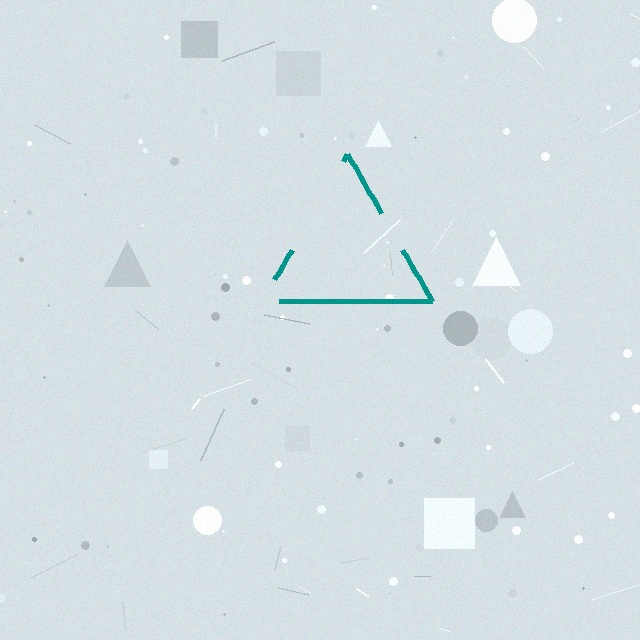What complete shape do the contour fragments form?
The contour fragments form a triangle.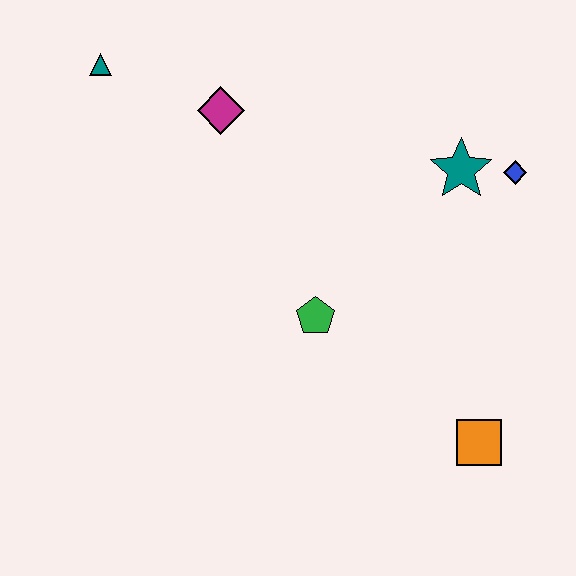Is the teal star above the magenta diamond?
No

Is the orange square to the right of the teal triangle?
Yes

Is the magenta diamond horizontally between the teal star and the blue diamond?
No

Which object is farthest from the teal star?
The teal triangle is farthest from the teal star.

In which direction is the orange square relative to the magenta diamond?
The orange square is below the magenta diamond.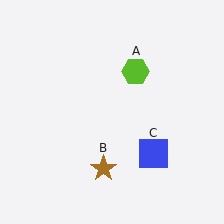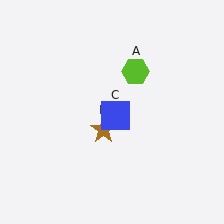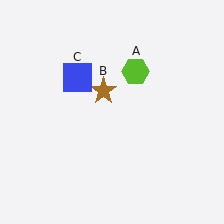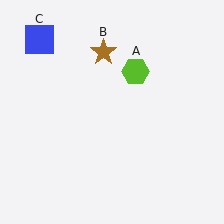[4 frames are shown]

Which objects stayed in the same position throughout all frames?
Lime hexagon (object A) remained stationary.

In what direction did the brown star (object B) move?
The brown star (object B) moved up.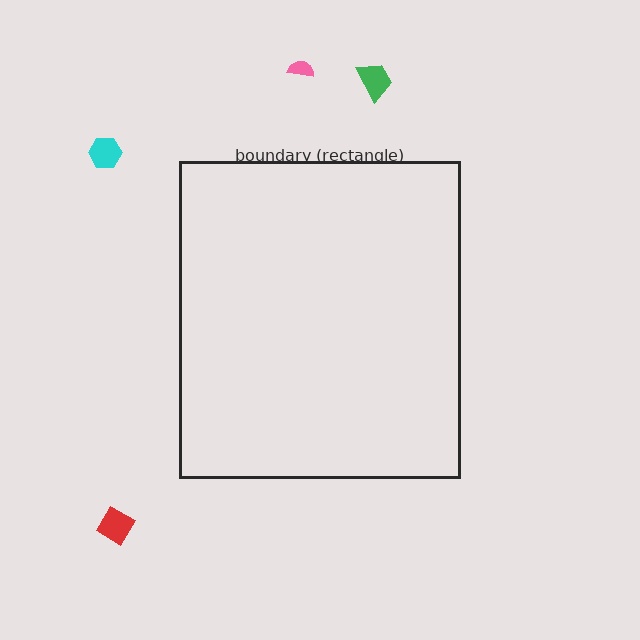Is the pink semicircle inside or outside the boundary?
Outside.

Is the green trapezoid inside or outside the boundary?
Outside.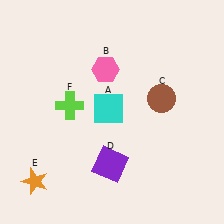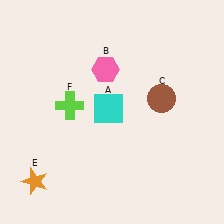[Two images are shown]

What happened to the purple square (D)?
The purple square (D) was removed in Image 2. It was in the bottom-left area of Image 1.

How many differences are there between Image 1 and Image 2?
There is 1 difference between the two images.